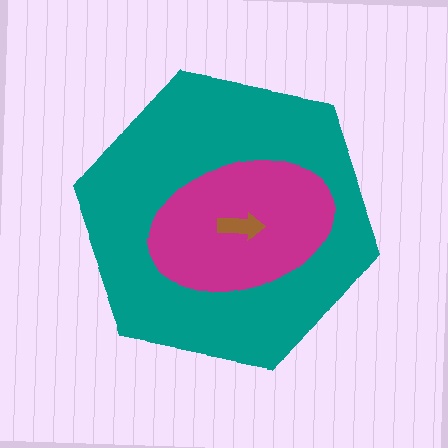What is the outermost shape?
The teal hexagon.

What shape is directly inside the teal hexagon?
The magenta ellipse.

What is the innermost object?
The brown arrow.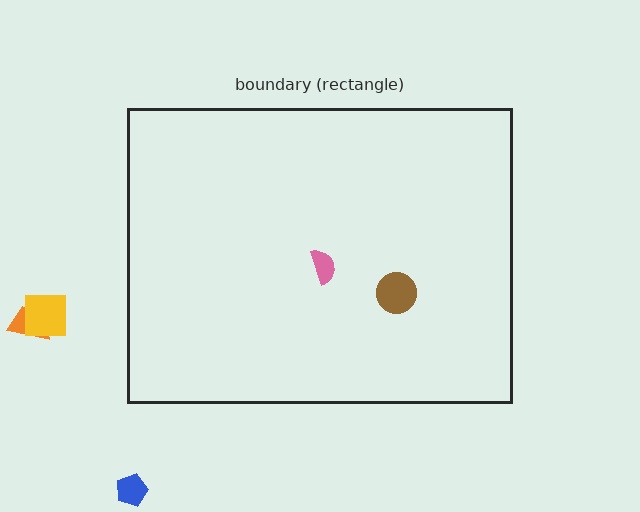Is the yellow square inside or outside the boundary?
Outside.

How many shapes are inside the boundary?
2 inside, 3 outside.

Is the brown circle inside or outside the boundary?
Inside.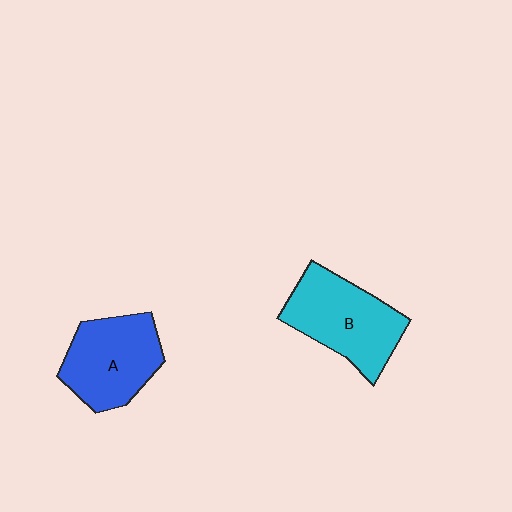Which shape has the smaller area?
Shape A (blue).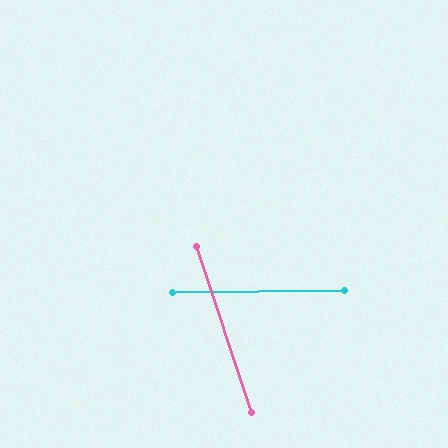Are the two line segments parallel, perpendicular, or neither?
Neither parallel nor perpendicular — they differ by about 73°.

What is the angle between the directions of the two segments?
Approximately 73 degrees.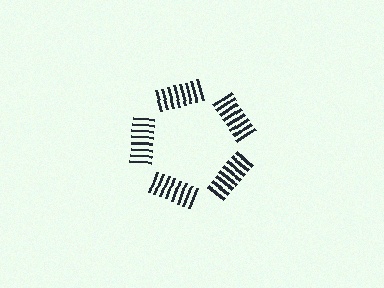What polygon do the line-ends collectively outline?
An illusory pentagon — the line segments terminate on its edges but no continuous stroke is drawn.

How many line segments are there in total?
40 — 8 along each of the 5 edges.